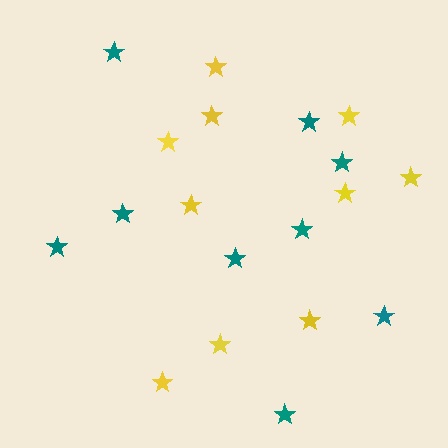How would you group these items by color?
There are 2 groups: one group of yellow stars (10) and one group of teal stars (9).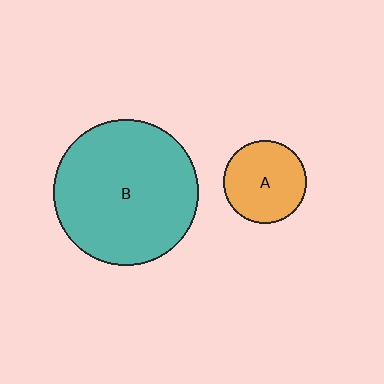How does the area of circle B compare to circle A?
Approximately 3.0 times.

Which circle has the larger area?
Circle B (teal).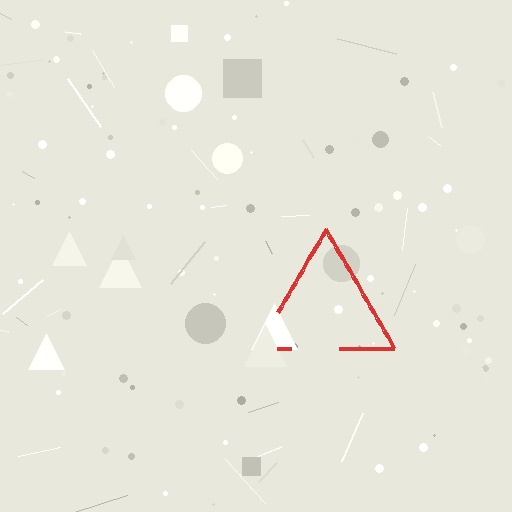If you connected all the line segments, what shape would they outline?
They would outline a triangle.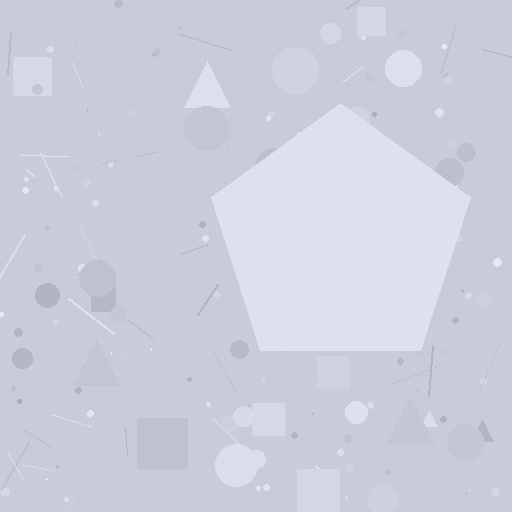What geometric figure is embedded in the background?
A pentagon is embedded in the background.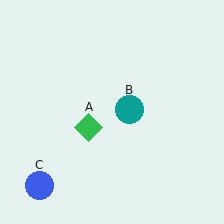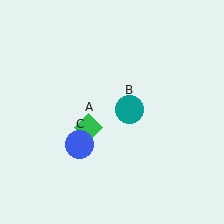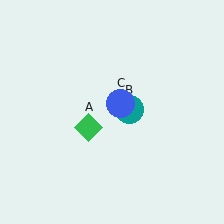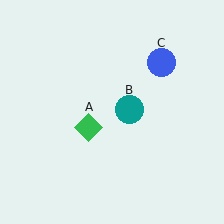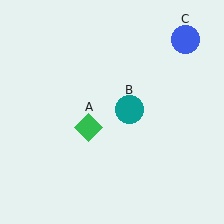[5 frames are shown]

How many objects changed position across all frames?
1 object changed position: blue circle (object C).